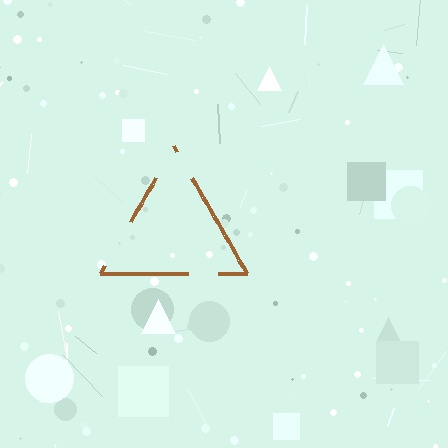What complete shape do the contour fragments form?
The contour fragments form a triangle.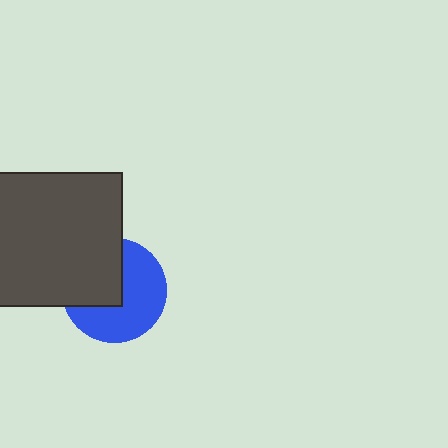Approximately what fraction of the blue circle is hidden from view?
Roughly 42% of the blue circle is hidden behind the dark gray square.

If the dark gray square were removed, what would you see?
You would see the complete blue circle.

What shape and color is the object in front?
The object in front is a dark gray square.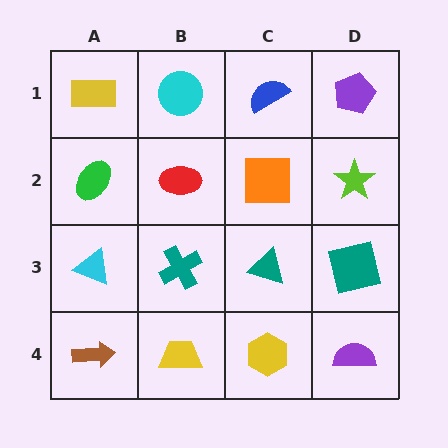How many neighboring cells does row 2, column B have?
4.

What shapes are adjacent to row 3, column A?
A green ellipse (row 2, column A), a brown arrow (row 4, column A), a teal cross (row 3, column B).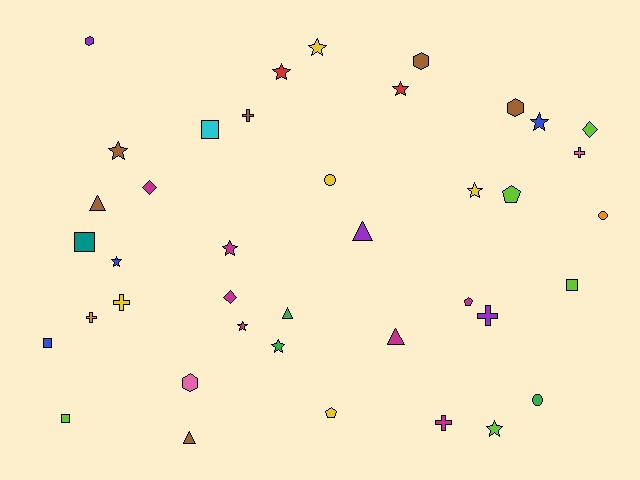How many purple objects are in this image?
There are 3 purple objects.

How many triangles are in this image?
There are 5 triangles.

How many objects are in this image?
There are 40 objects.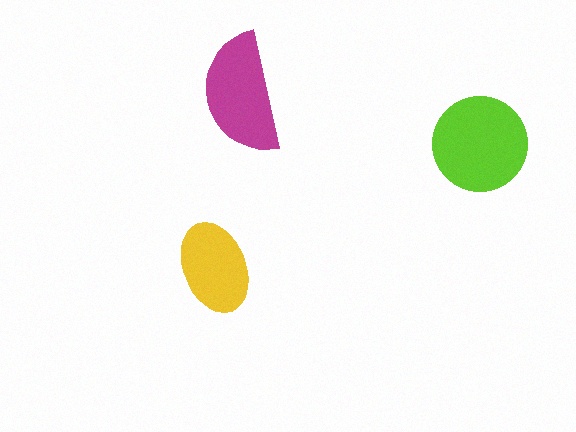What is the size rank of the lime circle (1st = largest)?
1st.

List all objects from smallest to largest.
The yellow ellipse, the magenta semicircle, the lime circle.